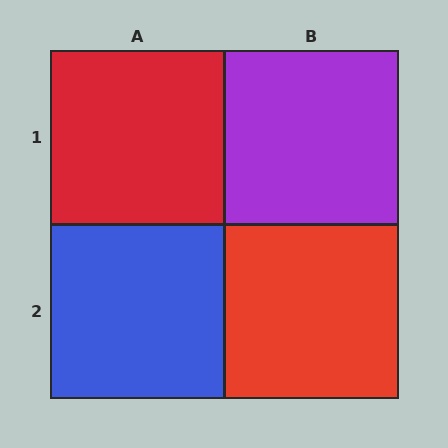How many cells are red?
2 cells are red.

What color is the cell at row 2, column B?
Red.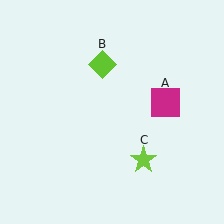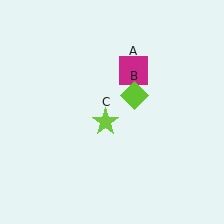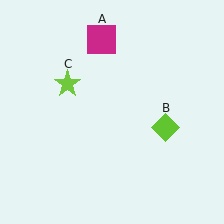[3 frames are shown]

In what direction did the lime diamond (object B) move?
The lime diamond (object B) moved down and to the right.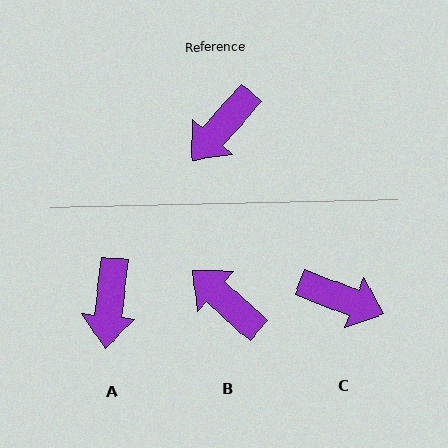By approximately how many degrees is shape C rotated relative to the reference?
Approximately 110 degrees counter-clockwise.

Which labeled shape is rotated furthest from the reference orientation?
C, about 110 degrees away.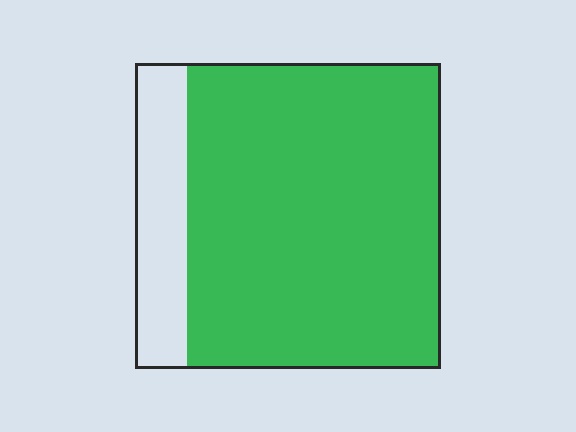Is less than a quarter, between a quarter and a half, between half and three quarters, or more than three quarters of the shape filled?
More than three quarters.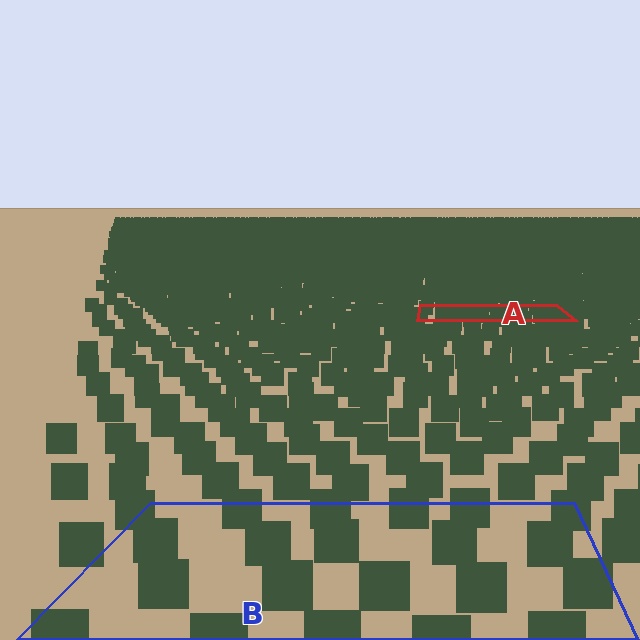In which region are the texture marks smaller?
The texture marks are smaller in region A, because it is farther away.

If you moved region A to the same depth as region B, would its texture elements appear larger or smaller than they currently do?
They would appear larger. At a closer depth, the same texture elements are projected at a bigger on-screen size.